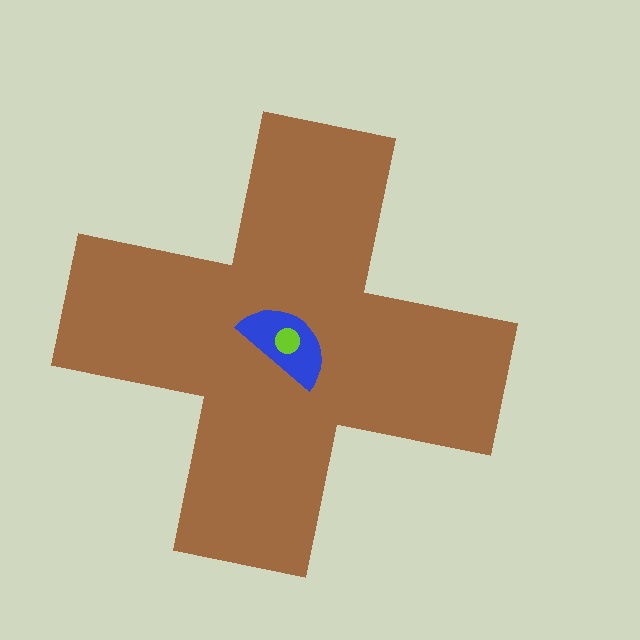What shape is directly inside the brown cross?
The blue semicircle.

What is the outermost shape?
The brown cross.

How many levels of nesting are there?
3.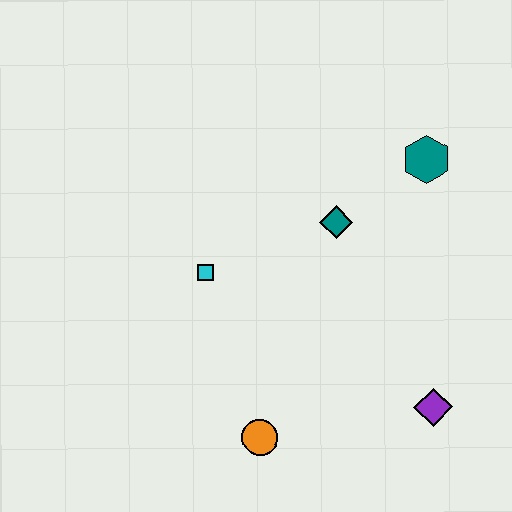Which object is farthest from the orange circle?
The teal hexagon is farthest from the orange circle.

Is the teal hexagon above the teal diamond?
Yes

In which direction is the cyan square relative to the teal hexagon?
The cyan square is to the left of the teal hexagon.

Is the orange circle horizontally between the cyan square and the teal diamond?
Yes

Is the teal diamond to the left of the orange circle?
No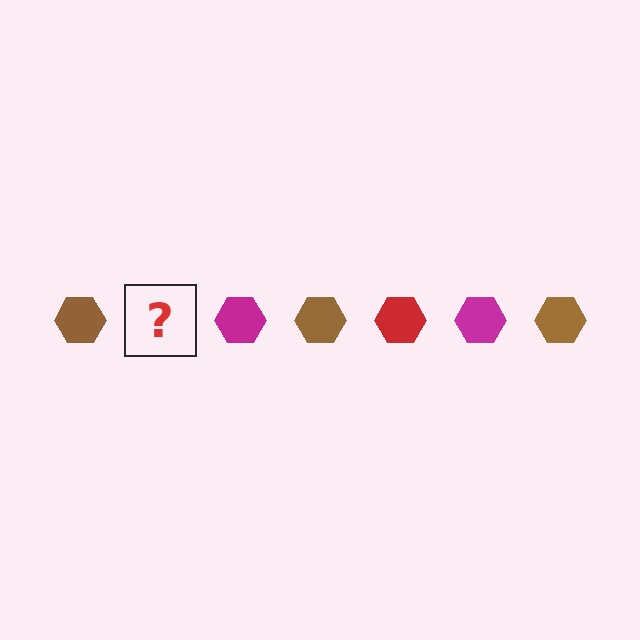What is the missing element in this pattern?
The missing element is a red hexagon.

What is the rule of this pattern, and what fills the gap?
The rule is that the pattern cycles through brown, red, magenta hexagons. The gap should be filled with a red hexagon.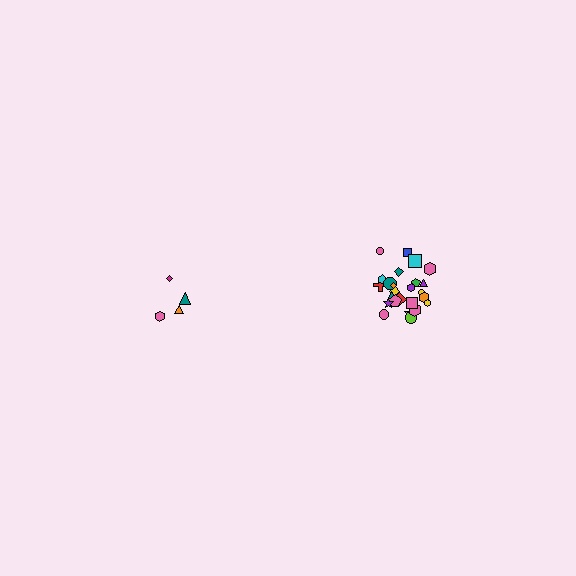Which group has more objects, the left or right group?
The right group.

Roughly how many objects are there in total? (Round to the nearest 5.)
Roughly 30 objects in total.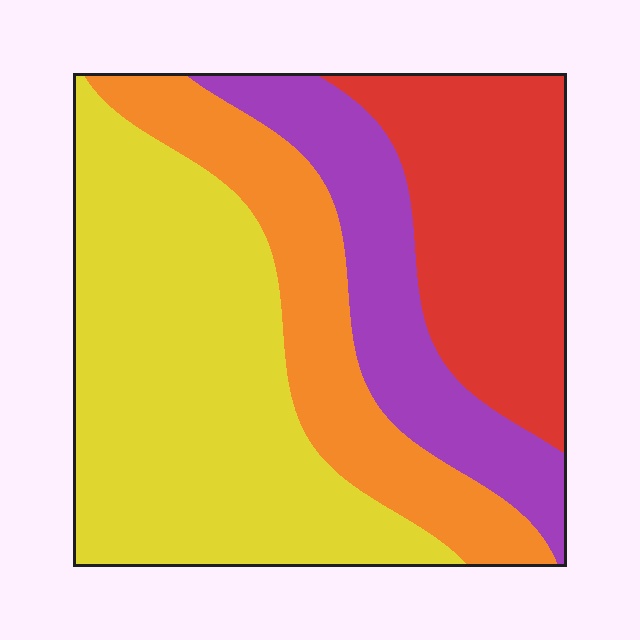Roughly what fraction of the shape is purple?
Purple covers about 15% of the shape.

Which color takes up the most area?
Yellow, at roughly 40%.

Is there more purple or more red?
Red.